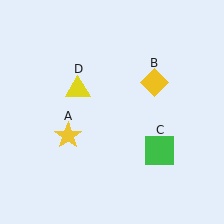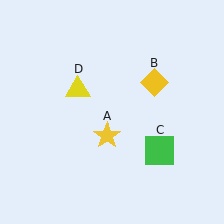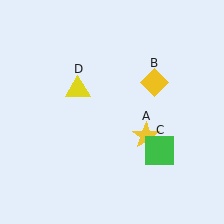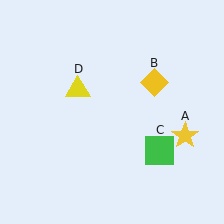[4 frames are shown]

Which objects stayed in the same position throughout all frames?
Yellow diamond (object B) and green square (object C) and yellow triangle (object D) remained stationary.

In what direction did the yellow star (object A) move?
The yellow star (object A) moved right.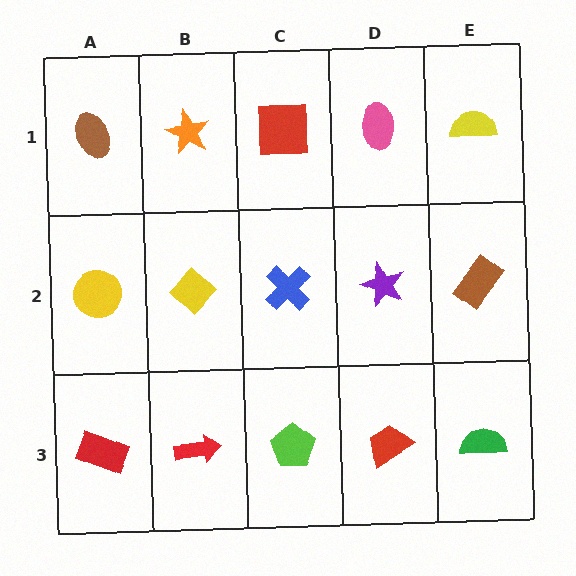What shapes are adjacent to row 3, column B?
A yellow diamond (row 2, column B), a red rectangle (row 3, column A), a lime pentagon (row 3, column C).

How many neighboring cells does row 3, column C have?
3.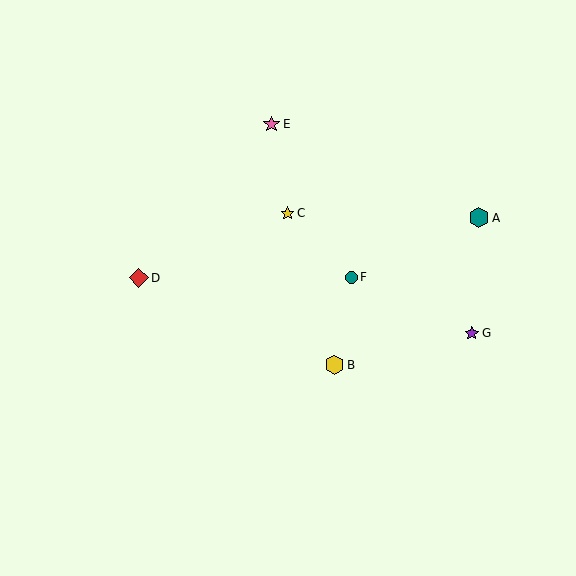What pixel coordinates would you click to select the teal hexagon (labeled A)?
Click at (479, 218) to select the teal hexagon A.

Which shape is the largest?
The teal hexagon (labeled A) is the largest.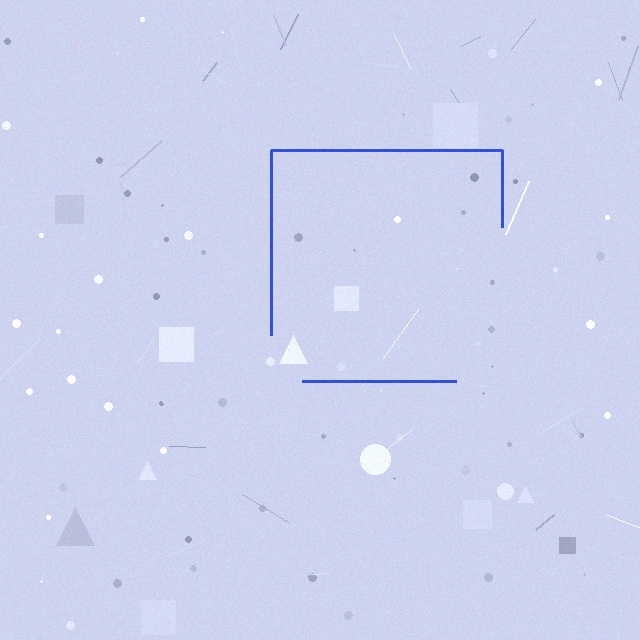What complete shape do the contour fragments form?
The contour fragments form a square.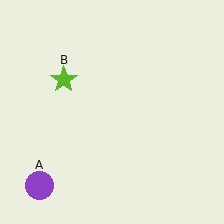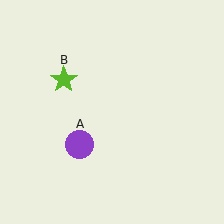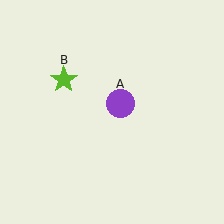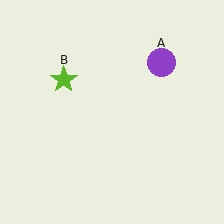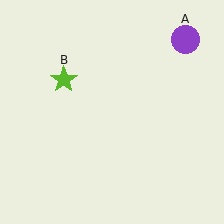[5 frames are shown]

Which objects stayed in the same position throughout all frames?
Lime star (object B) remained stationary.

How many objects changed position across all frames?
1 object changed position: purple circle (object A).